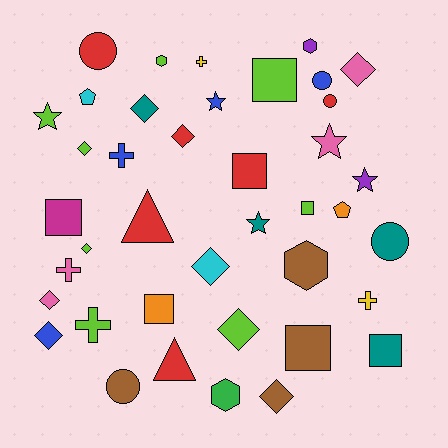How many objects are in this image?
There are 40 objects.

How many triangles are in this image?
There are 2 triangles.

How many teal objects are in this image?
There are 4 teal objects.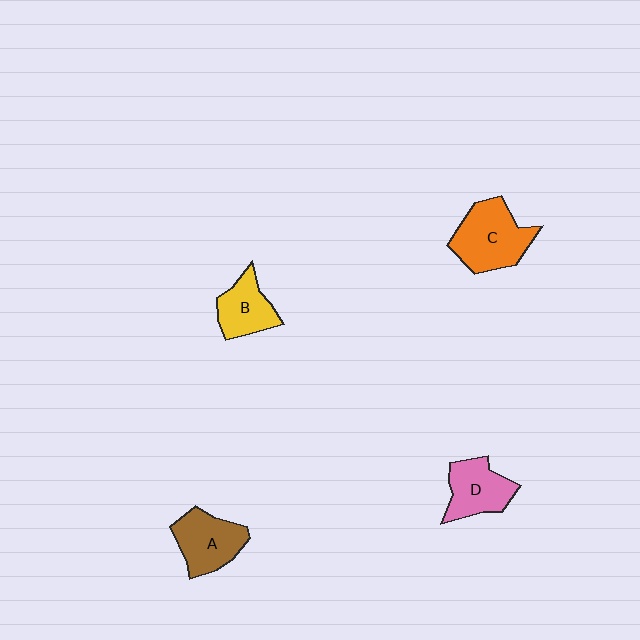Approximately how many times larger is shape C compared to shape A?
Approximately 1.2 times.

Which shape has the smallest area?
Shape B (yellow).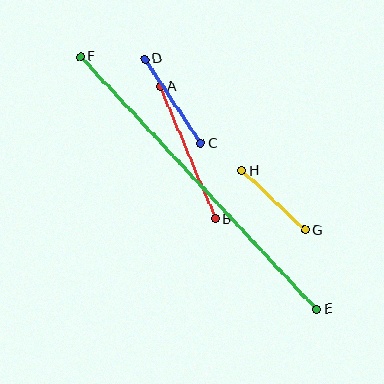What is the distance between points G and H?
The distance is approximately 86 pixels.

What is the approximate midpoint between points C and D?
The midpoint is at approximately (173, 101) pixels.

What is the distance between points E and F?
The distance is approximately 346 pixels.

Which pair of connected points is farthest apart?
Points E and F are farthest apart.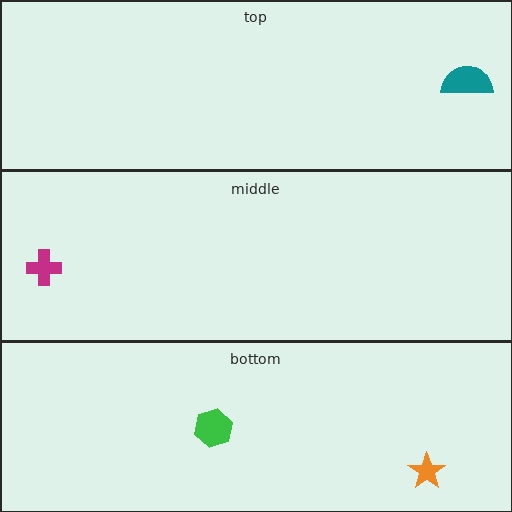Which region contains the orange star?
The bottom region.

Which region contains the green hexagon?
The bottom region.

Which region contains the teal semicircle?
The top region.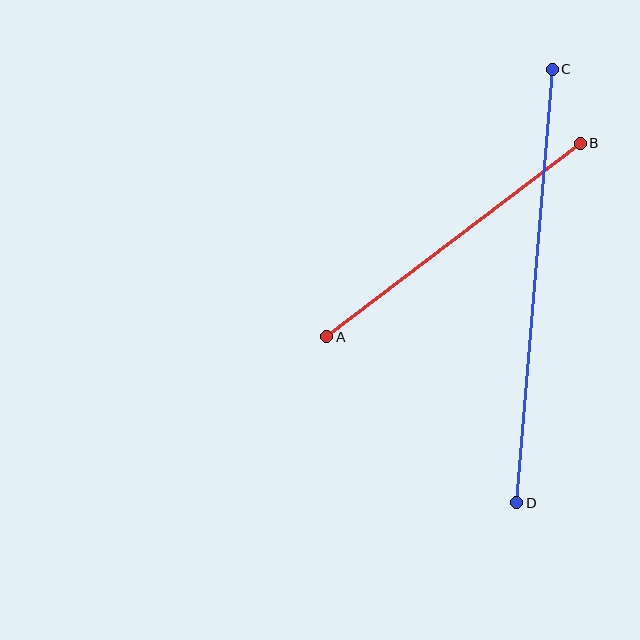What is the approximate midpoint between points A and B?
The midpoint is at approximately (454, 240) pixels.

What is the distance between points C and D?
The distance is approximately 435 pixels.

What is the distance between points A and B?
The distance is approximately 319 pixels.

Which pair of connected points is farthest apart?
Points C and D are farthest apart.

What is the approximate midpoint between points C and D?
The midpoint is at approximately (534, 286) pixels.